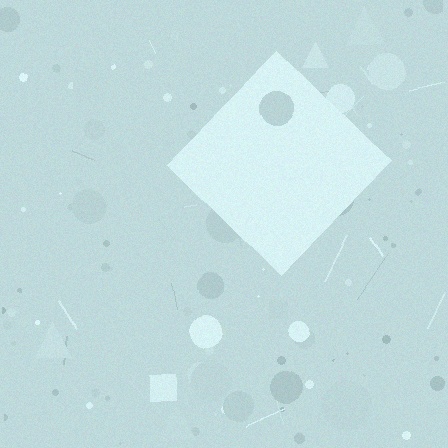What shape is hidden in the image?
A diamond is hidden in the image.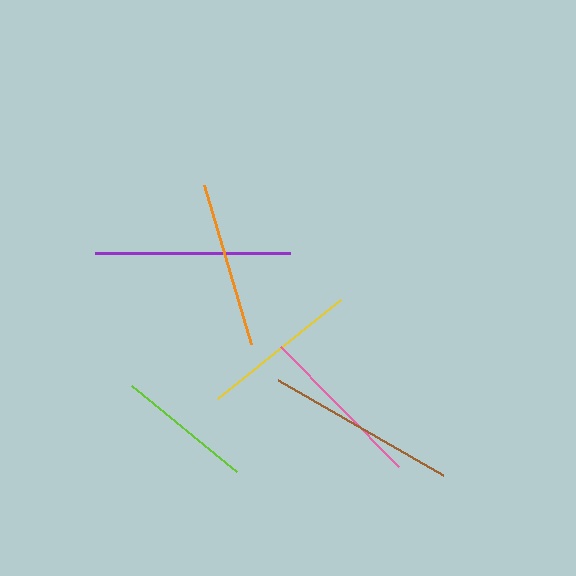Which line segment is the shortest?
The lime line is the shortest at approximately 135 pixels.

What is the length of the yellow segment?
The yellow segment is approximately 158 pixels long.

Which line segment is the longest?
The purple line is the longest at approximately 195 pixels.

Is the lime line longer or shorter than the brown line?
The brown line is longer than the lime line.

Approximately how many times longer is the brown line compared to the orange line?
The brown line is approximately 1.1 times the length of the orange line.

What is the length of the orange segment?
The orange segment is approximately 166 pixels long.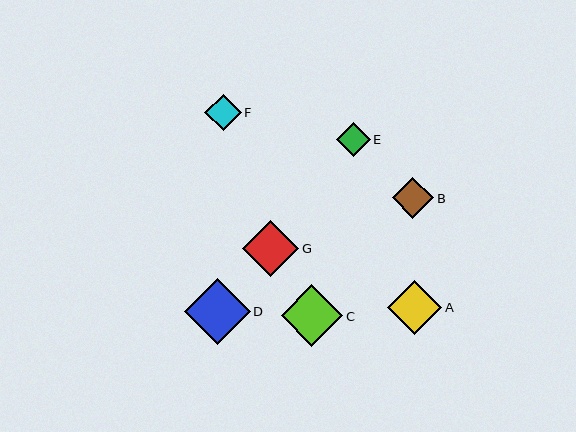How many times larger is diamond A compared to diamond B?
Diamond A is approximately 1.3 times the size of diamond B.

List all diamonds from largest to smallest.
From largest to smallest: D, C, G, A, B, F, E.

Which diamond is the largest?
Diamond D is the largest with a size of approximately 65 pixels.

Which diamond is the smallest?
Diamond E is the smallest with a size of approximately 34 pixels.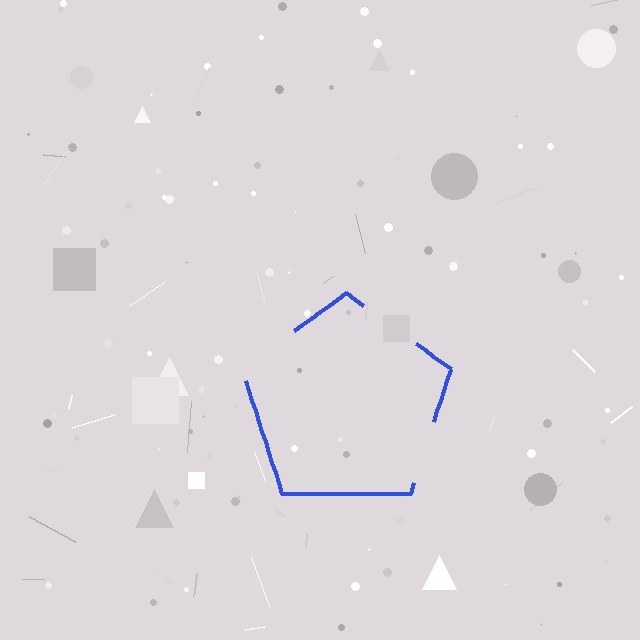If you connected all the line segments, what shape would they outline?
They would outline a pentagon.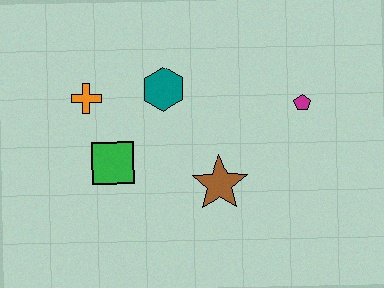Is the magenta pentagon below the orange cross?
Yes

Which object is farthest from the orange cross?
The magenta pentagon is farthest from the orange cross.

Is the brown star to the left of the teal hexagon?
No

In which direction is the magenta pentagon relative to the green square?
The magenta pentagon is to the right of the green square.